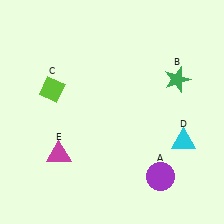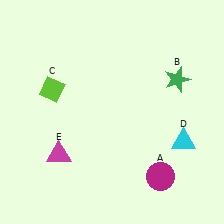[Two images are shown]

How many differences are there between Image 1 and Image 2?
There is 1 difference between the two images.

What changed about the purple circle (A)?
In Image 1, A is purple. In Image 2, it changed to magenta.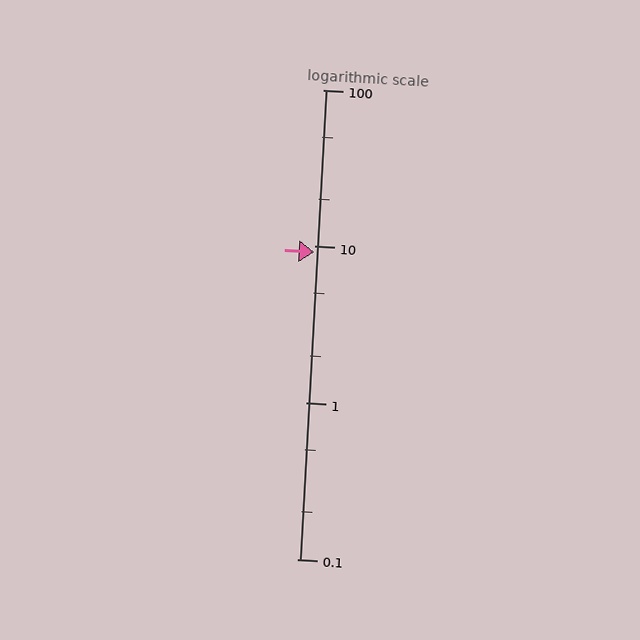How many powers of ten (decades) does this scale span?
The scale spans 3 decades, from 0.1 to 100.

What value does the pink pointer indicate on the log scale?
The pointer indicates approximately 9.2.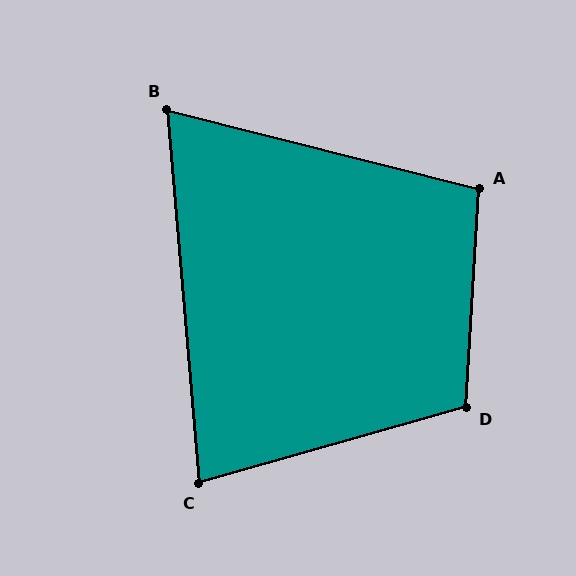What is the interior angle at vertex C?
Approximately 79 degrees (acute).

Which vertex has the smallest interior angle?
B, at approximately 71 degrees.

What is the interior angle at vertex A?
Approximately 101 degrees (obtuse).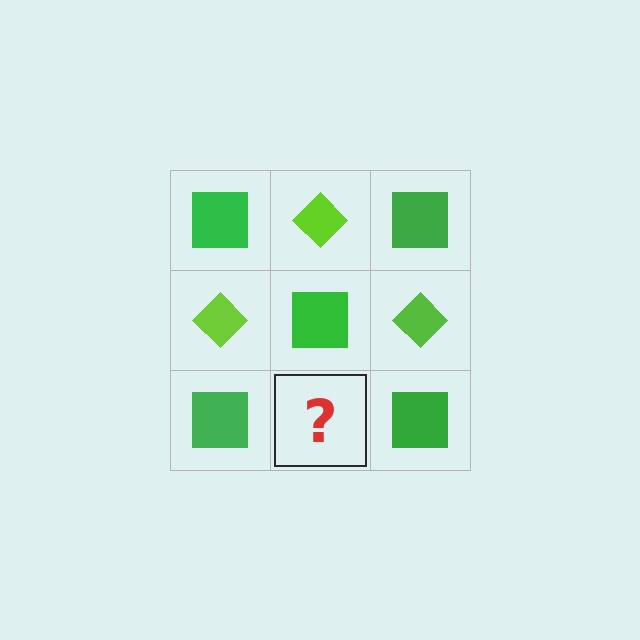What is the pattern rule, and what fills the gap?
The rule is that it alternates green square and lime diamond in a checkerboard pattern. The gap should be filled with a lime diamond.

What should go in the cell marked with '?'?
The missing cell should contain a lime diamond.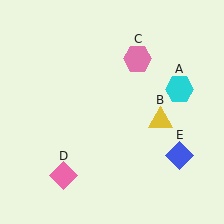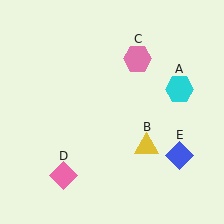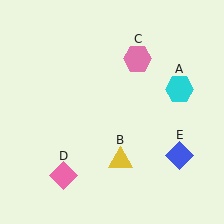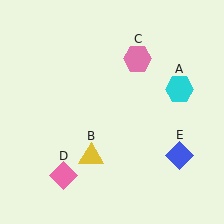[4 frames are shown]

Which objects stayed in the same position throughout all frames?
Cyan hexagon (object A) and pink hexagon (object C) and pink diamond (object D) and blue diamond (object E) remained stationary.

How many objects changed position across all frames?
1 object changed position: yellow triangle (object B).